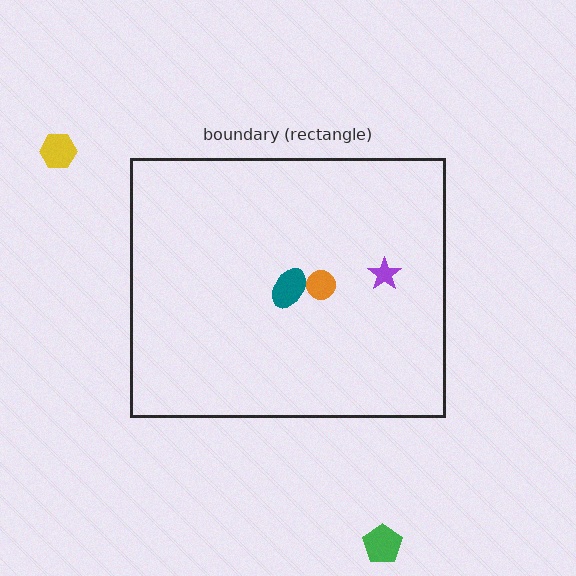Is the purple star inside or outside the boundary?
Inside.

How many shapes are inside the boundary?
3 inside, 2 outside.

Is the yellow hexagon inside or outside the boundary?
Outside.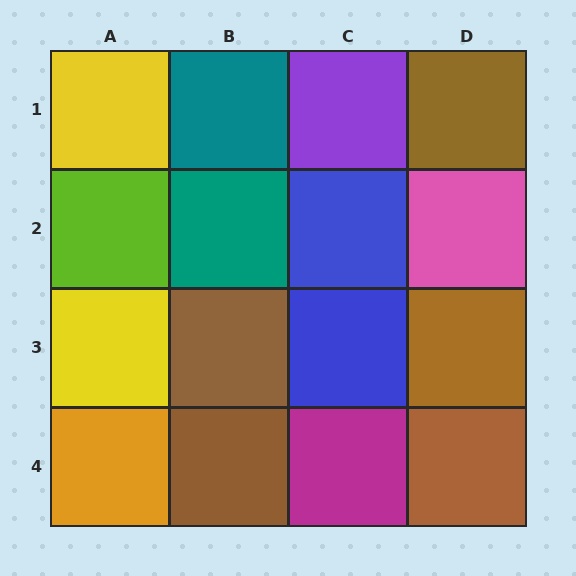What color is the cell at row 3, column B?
Brown.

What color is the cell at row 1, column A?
Yellow.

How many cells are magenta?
1 cell is magenta.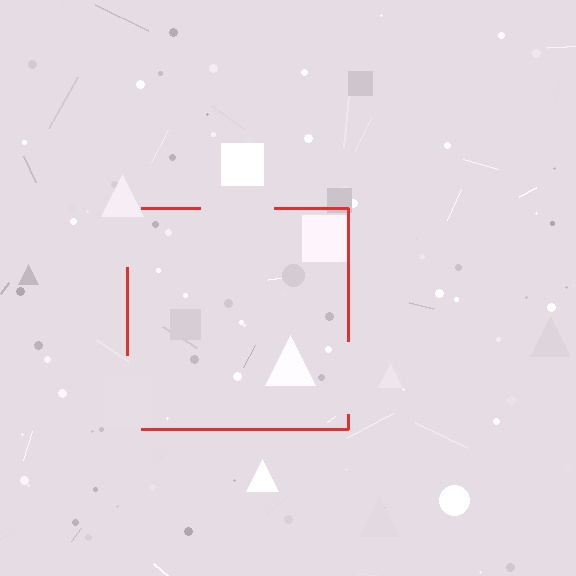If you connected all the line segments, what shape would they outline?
They would outline a square.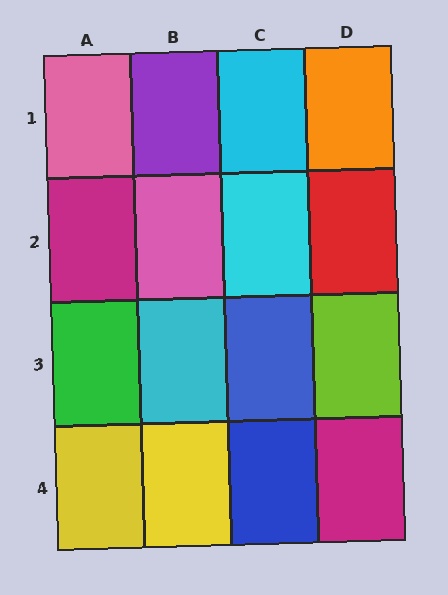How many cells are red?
1 cell is red.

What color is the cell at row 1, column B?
Purple.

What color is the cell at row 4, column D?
Magenta.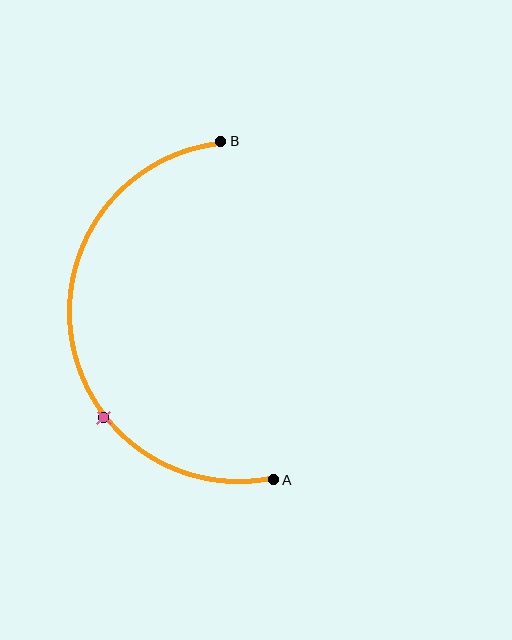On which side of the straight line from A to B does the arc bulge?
The arc bulges to the left of the straight line connecting A and B.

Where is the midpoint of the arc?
The arc midpoint is the point on the curve farthest from the straight line joining A and B. It sits to the left of that line.